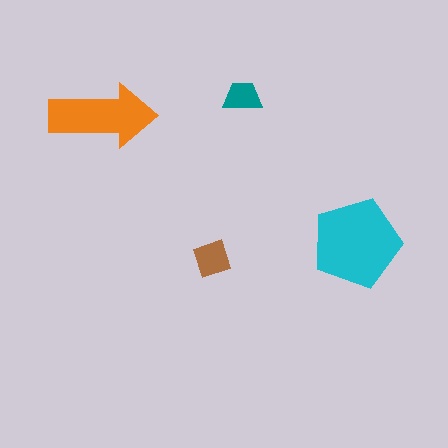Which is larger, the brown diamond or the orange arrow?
The orange arrow.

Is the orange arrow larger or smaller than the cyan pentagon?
Smaller.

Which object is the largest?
The cyan pentagon.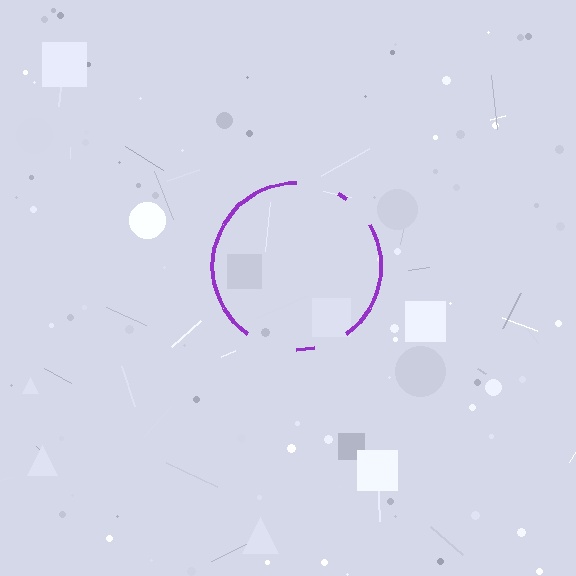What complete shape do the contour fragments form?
The contour fragments form a circle.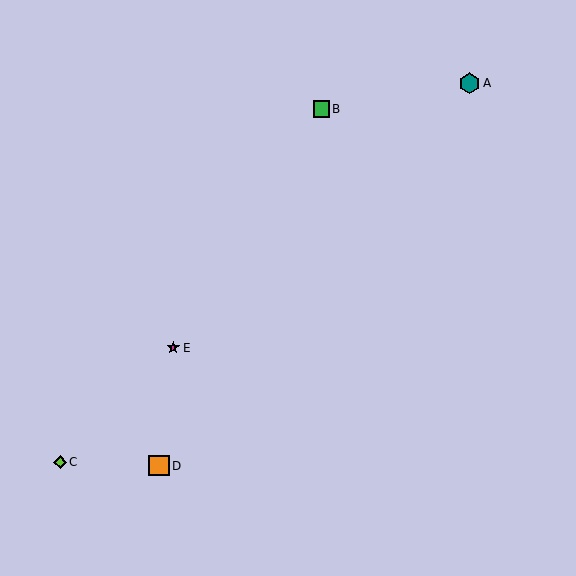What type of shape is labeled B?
Shape B is a green square.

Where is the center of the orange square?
The center of the orange square is at (159, 466).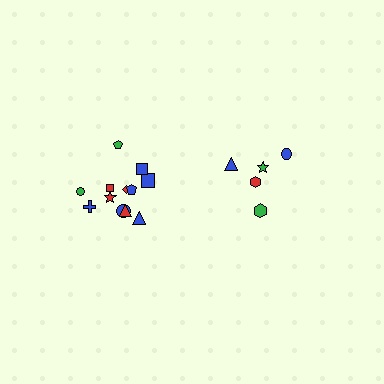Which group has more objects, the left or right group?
The left group.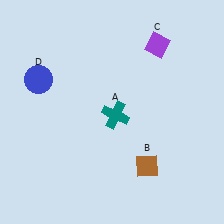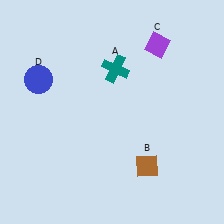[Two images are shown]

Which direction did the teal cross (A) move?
The teal cross (A) moved up.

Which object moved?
The teal cross (A) moved up.